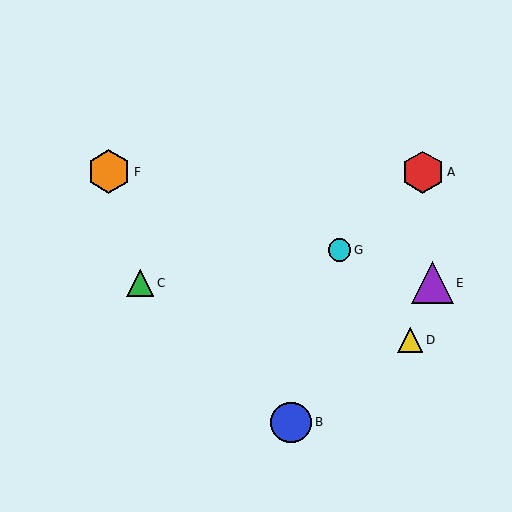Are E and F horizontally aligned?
No, E is at y≈283 and F is at y≈172.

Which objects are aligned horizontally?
Objects C, E are aligned horizontally.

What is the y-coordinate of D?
Object D is at y≈340.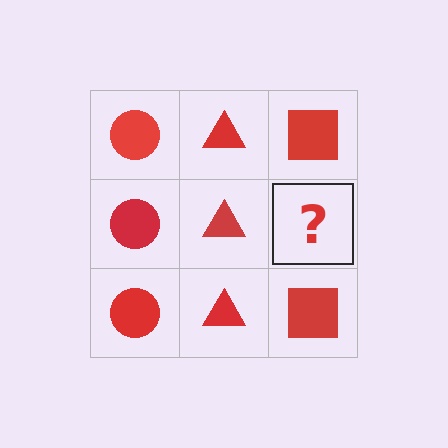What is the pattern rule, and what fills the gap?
The rule is that each column has a consistent shape. The gap should be filled with a red square.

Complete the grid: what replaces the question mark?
The question mark should be replaced with a red square.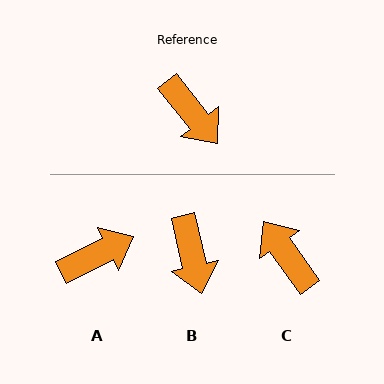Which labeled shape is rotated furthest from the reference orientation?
C, about 177 degrees away.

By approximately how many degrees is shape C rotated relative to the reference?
Approximately 177 degrees counter-clockwise.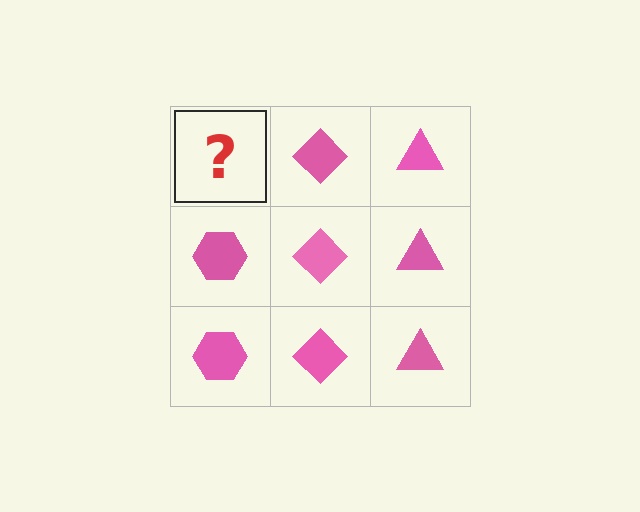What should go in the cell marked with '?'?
The missing cell should contain a pink hexagon.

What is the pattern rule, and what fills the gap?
The rule is that each column has a consistent shape. The gap should be filled with a pink hexagon.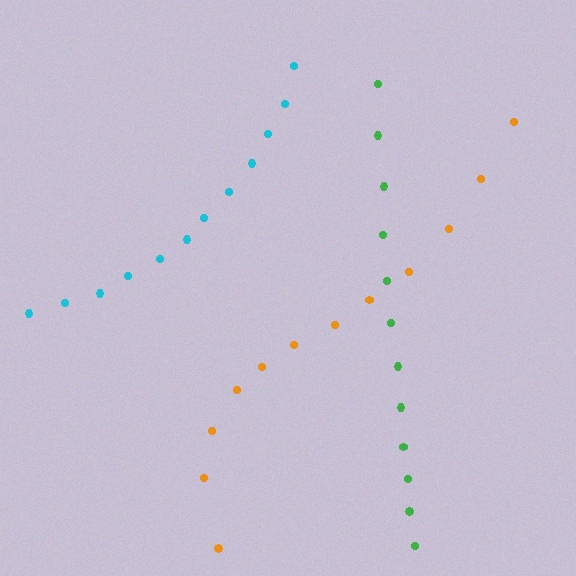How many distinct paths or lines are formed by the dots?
There are 3 distinct paths.